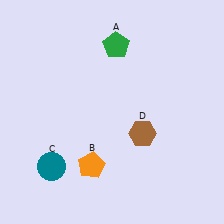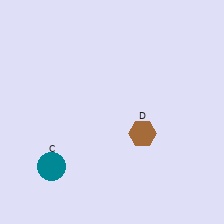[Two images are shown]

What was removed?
The orange pentagon (B), the green pentagon (A) were removed in Image 2.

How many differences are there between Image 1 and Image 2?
There are 2 differences between the two images.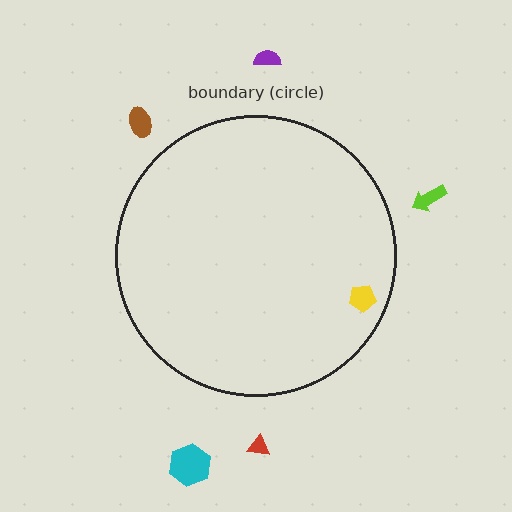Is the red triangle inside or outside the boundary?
Outside.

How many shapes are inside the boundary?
1 inside, 5 outside.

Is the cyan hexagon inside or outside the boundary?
Outside.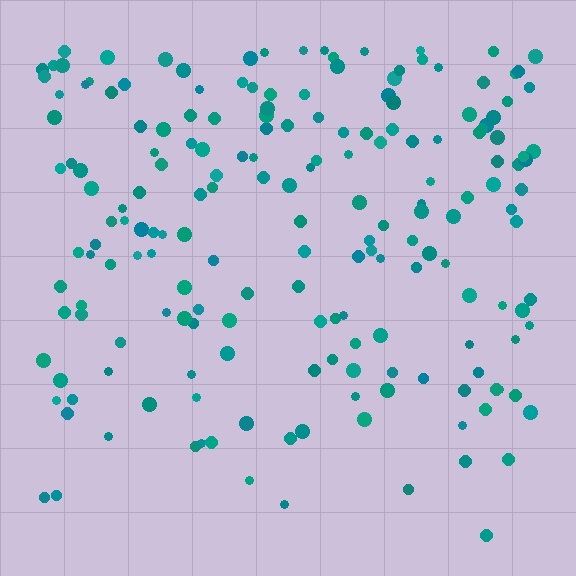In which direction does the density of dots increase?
From bottom to top, with the top side densest.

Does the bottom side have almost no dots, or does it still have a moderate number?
Still a moderate number, just noticeably fewer than the top.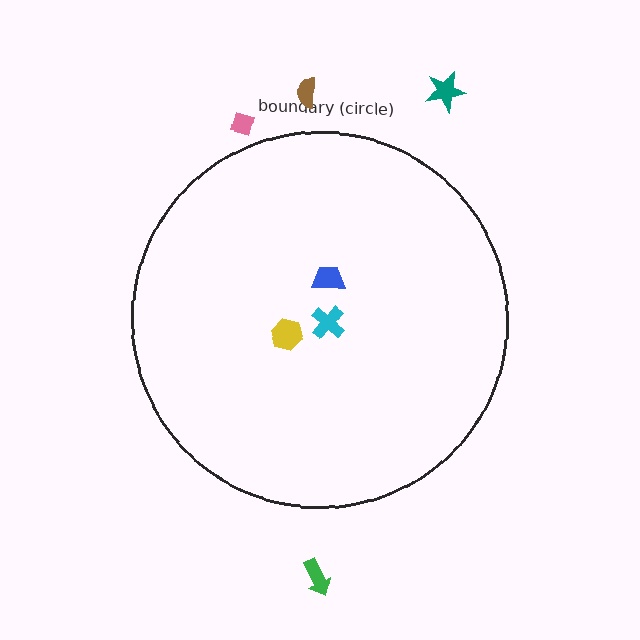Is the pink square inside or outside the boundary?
Outside.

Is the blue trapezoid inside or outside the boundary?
Inside.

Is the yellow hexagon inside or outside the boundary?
Inside.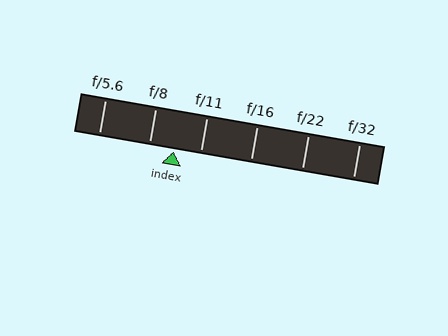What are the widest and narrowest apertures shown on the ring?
The widest aperture shown is f/5.6 and the narrowest is f/32.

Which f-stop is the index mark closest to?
The index mark is closest to f/8.